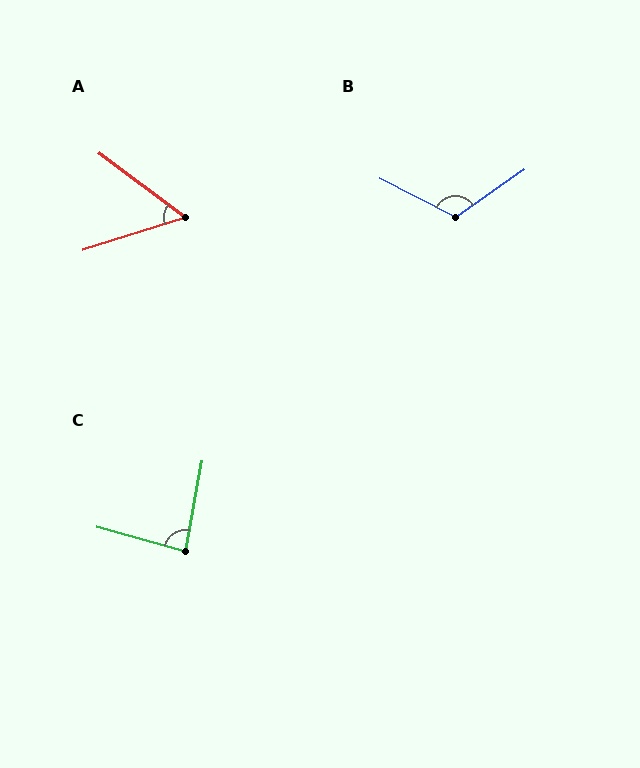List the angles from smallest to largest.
A (55°), C (85°), B (118°).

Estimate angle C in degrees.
Approximately 85 degrees.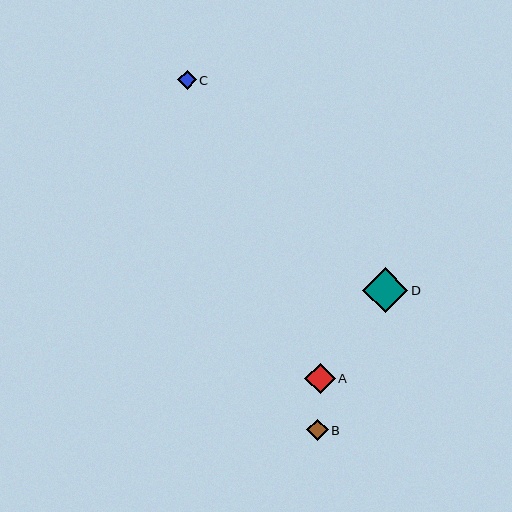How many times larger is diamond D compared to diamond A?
Diamond D is approximately 1.5 times the size of diamond A.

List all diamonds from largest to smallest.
From largest to smallest: D, A, B, C.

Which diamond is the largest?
Diamond D is the largest with a size of approximately 45 pixels.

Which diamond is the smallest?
Diamond C is the smallest with a size of approximately 18 pixels.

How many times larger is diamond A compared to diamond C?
Diamond A is approximately 1.7 times the size of diamond C.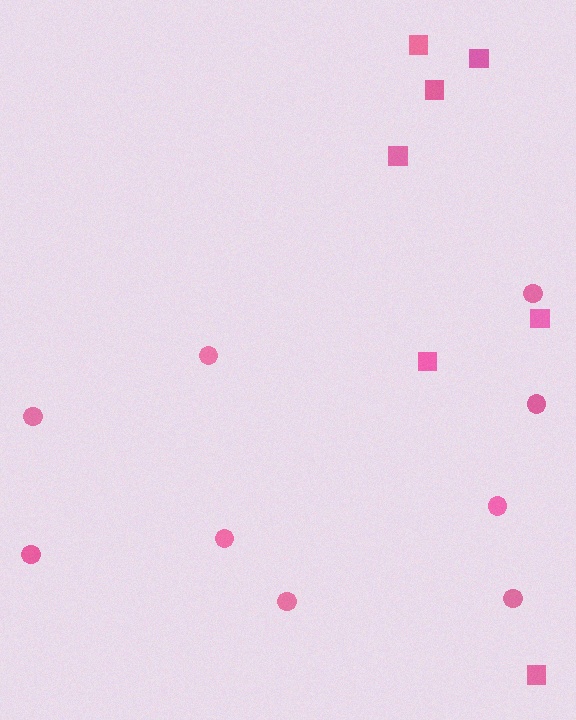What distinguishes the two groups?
There are 2 groups: one group of circles (9) and one group of squares (7).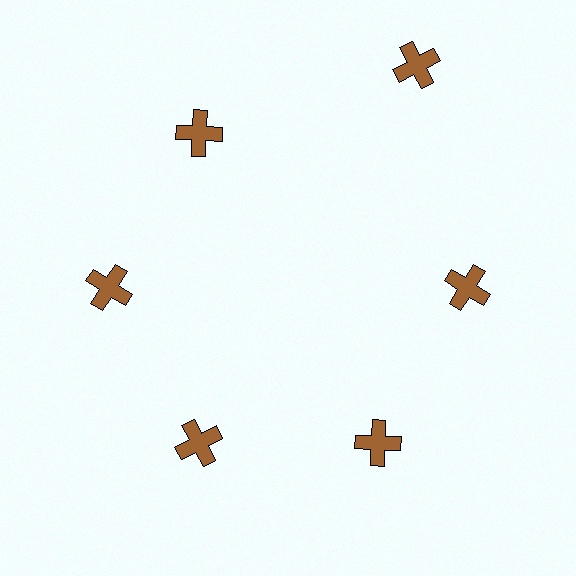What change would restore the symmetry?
The symmetry would be restored by moving it inward, back onto the ring so that all 6 crosses sit at equal angles and equal distance from the center.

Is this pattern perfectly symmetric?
No. The 6 brown crosses are arranged in a ring, but one element near the 1 o'clock position is pushed outward from the center, breaking the 6-fold rotational symmetry.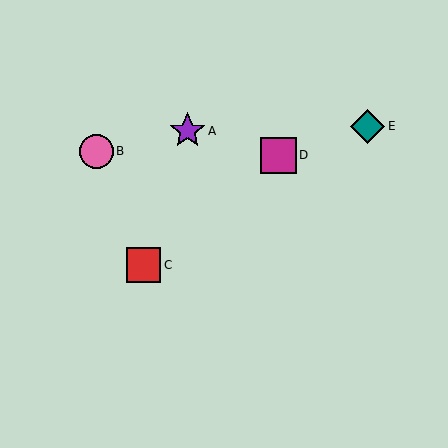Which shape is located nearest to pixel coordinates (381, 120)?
The teal diamond (labeled E) at (368, 126) is nearest to that location.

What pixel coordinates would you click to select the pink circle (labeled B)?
Click at (96, 151) to select the pink circle B.